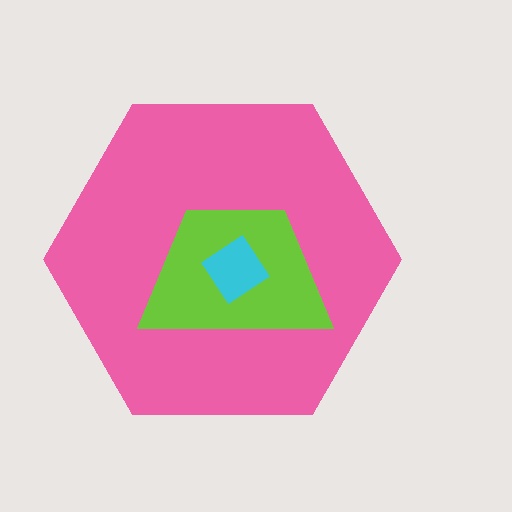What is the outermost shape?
The pink hexagon.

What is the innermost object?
The cyan diamond.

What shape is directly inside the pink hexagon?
The lime trapezoid.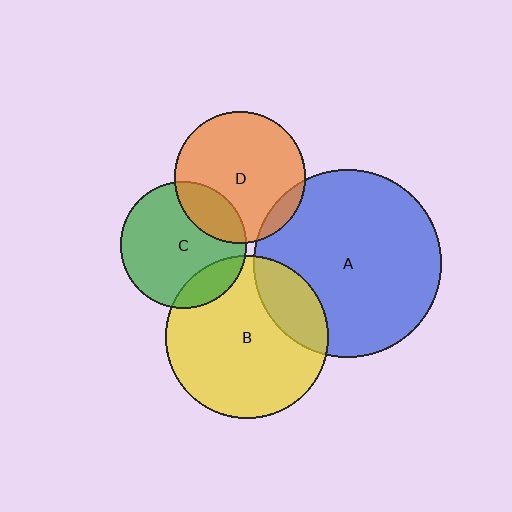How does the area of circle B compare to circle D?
Approximately 1.5 times.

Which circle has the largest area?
Circle A (blue).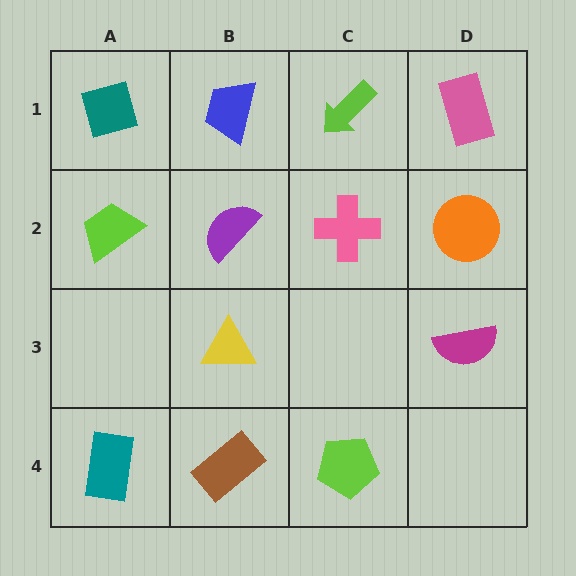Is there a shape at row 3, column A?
No, that cell is empty.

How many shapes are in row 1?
4 shapes.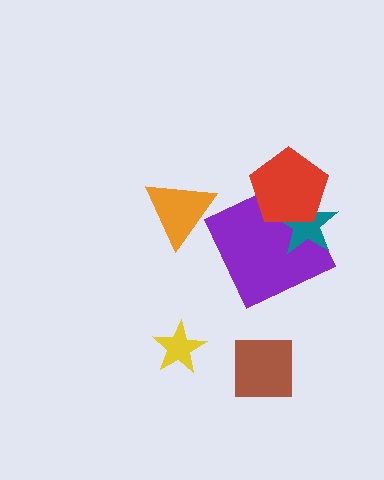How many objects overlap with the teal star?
2 objects overlap with the teal star.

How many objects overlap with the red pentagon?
2 objects overlap with the red pentagon.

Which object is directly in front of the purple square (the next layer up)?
The teal star is directly in front of the purple square.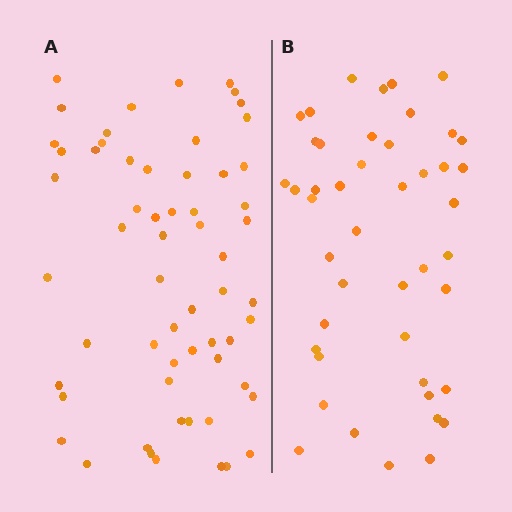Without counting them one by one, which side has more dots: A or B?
Region A (the left region) has more dots.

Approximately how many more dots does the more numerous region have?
Region A has approximately 15 more dots than region B.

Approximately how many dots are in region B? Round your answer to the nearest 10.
About 40 dots. (The exact count is 45, which rounds to 40.)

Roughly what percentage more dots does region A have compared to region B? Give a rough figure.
About 35% more.